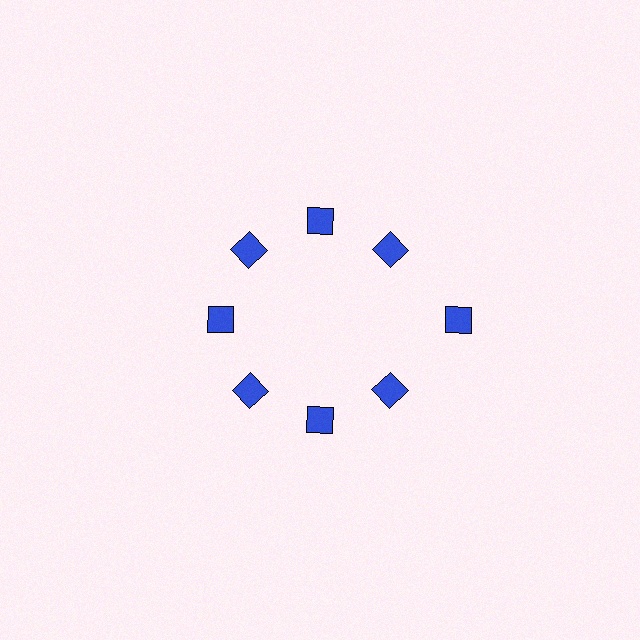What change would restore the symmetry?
The symmetry would be restored by moving it inward, back onto the ring so that all 8 diamonds sit at equal angles and equal distance from the center.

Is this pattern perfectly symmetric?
No. The 8 blue diamonds are arranged in a ring, but one element near the 3 o'clock position is pushed outward from the center, breaking the 8-fold rotational symmetry.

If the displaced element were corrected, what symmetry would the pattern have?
It would have 8-fold rotational symmetry — the pattern would map onto itself every 45 degrees.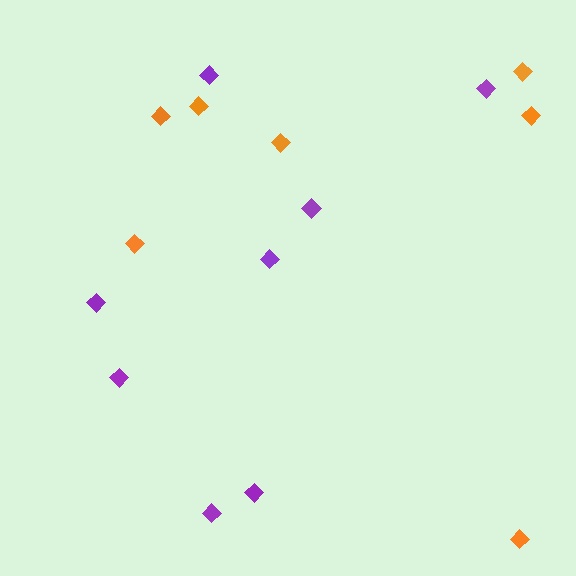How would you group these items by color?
There are 2 groups: one group of orange diamonds (7) and one group of purple diamonds (8).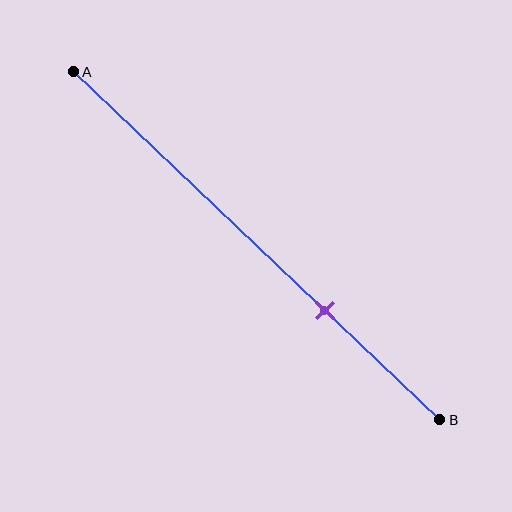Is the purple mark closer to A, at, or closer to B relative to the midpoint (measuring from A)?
The purple mark is closer to point B than the midpoint of segment AB.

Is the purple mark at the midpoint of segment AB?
No, the mark is at about 70% from A, not at the 50% midpoint.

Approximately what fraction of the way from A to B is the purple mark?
The purple mark is approximately 70% of the way from A to B.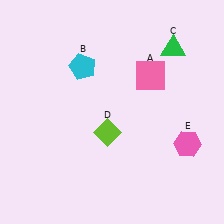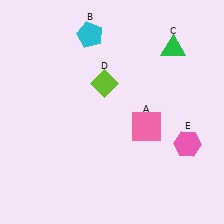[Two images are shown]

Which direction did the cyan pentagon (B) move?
The cyan pentagon (B) moved up.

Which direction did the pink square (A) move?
The pink square (A) moved down.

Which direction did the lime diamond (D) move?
The lime diamond (D) moved up.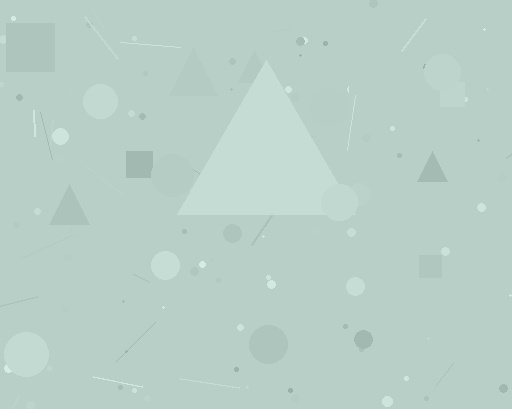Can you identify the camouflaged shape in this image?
The camouflaged shape is a triangle.